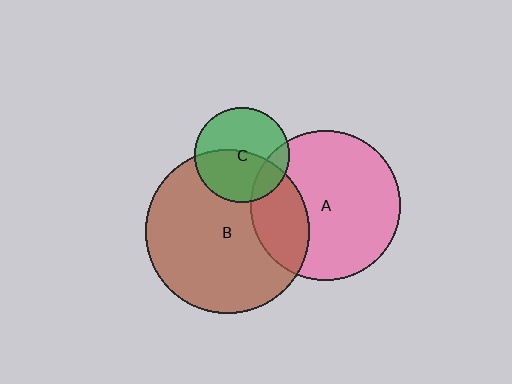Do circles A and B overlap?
Yes.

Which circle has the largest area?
Circle B (brown).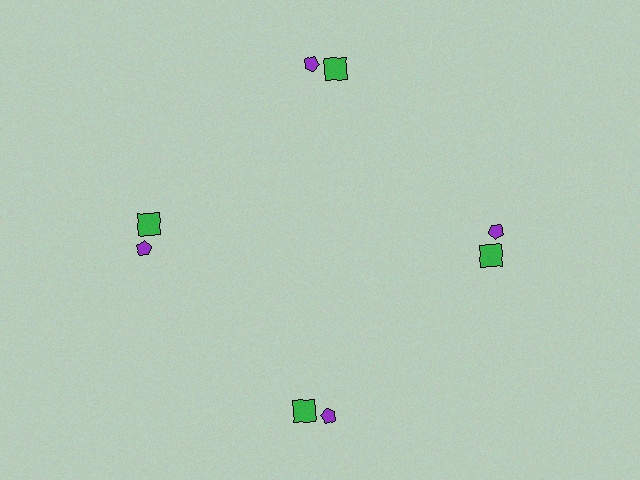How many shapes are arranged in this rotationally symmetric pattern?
There are 8 shapes, arranged in 4 groups of 2.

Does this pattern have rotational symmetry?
Yes, this pattern has 4-fold rotational symmetry. It looks the same after rotating 90 degrees around the center.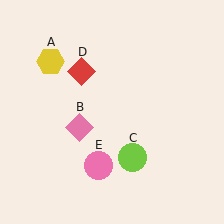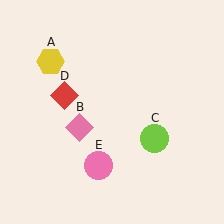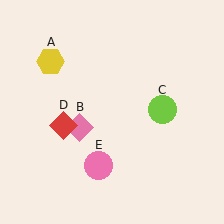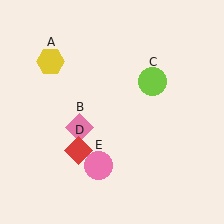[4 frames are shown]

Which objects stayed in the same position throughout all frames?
Yellow hexagon (object A) and pink diamond (object B) and pink circle (object E) remained stationary.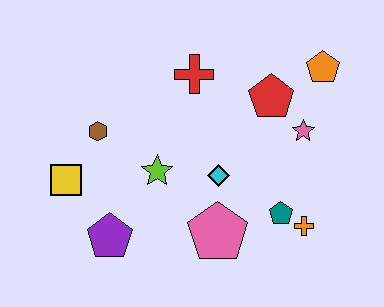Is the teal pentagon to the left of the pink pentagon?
No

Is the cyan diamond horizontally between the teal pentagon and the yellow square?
Yes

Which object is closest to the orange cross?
The teal pentagon is closest to the orange cross.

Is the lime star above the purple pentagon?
Yes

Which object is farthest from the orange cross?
The yellow square is farthest from the orange cross.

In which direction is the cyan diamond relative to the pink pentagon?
The cyan diamond is above the pink pentagon.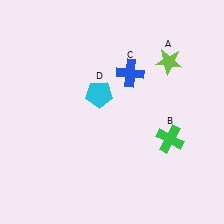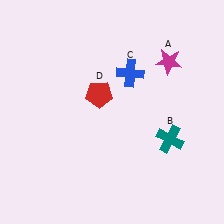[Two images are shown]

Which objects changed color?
A changed from lime to magenta. B changed from green to teal. D changed from cyan to red.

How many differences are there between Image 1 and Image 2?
There are 3 differences between the two images.